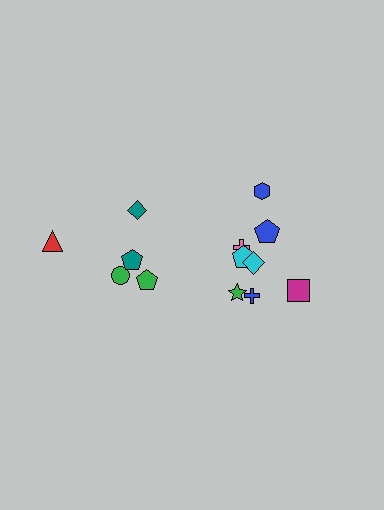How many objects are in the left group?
There are 5 objects.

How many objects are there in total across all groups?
There are 13 objects.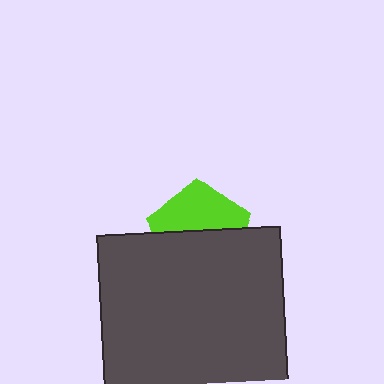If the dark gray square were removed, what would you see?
You would see the complete lime pentagon.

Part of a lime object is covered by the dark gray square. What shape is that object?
It is a pentagon.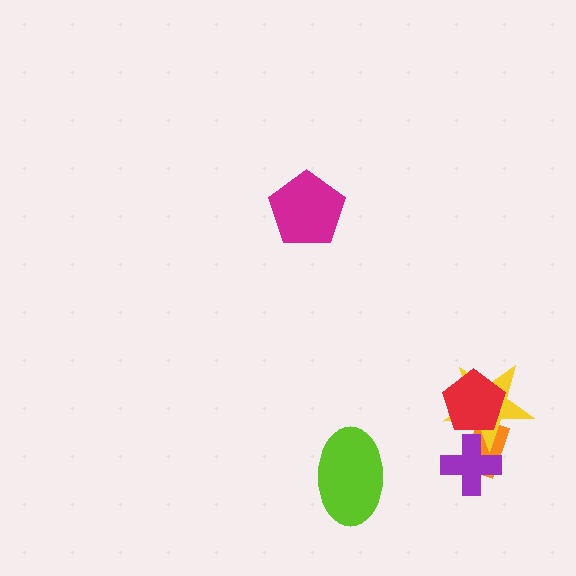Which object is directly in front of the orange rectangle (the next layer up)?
The yellow star is directly in front of the orange rectangle.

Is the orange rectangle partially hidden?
Yes, it is partially covered by another shape.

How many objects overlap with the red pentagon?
2 objects overlap with the red pentagon.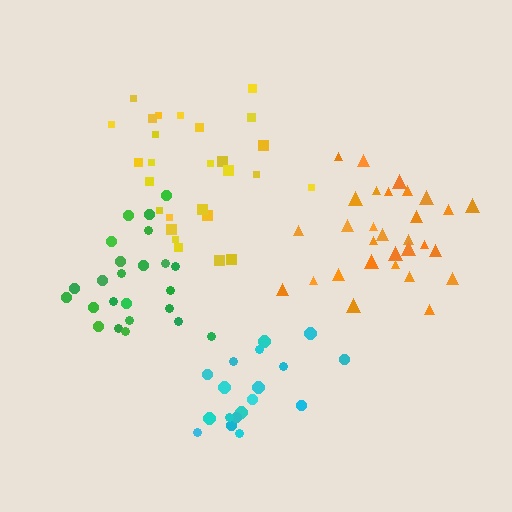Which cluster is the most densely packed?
Green.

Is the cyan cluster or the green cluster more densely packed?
Green.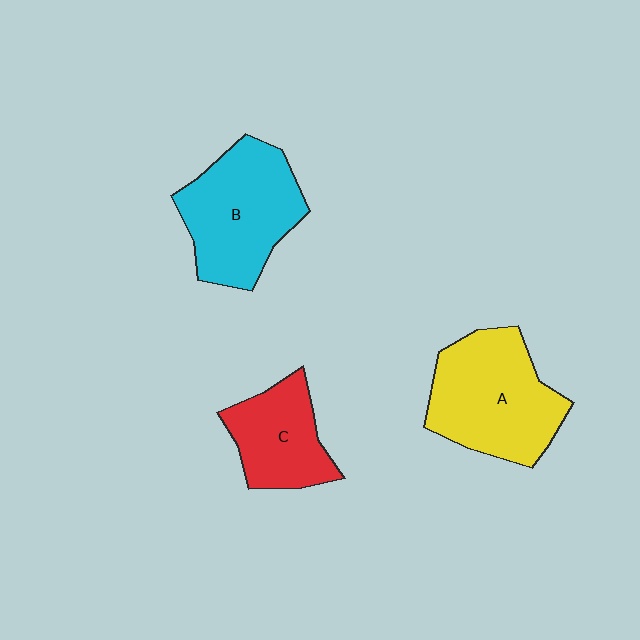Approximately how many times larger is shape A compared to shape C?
Approximately 1.5 times.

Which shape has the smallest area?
Shape C (red).